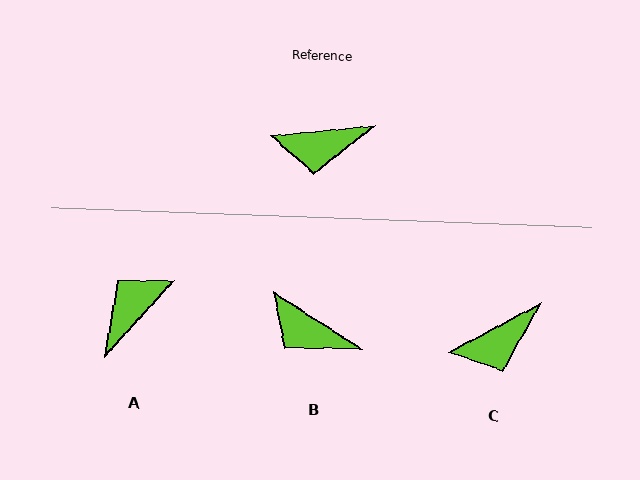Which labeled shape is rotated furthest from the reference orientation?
A, about 138 degrees away.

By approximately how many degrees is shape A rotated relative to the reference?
Approximately 138 degrees clockwise.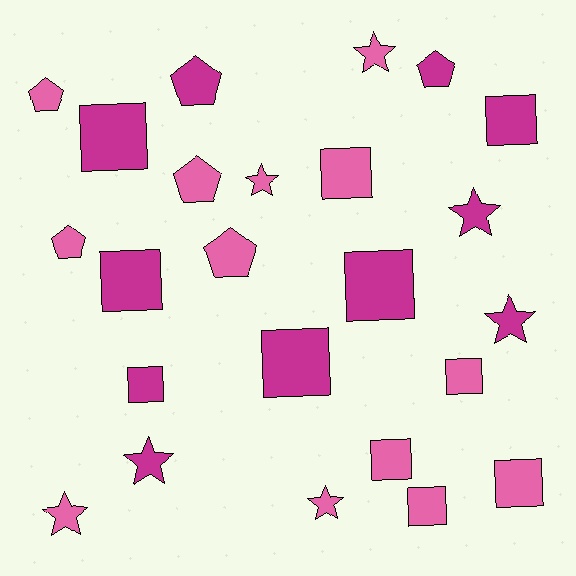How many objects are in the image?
There are 24 objects.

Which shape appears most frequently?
Square, with 11 objects.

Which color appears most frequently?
Pink, with 13 objects.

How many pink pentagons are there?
There are 4 pink pentagons.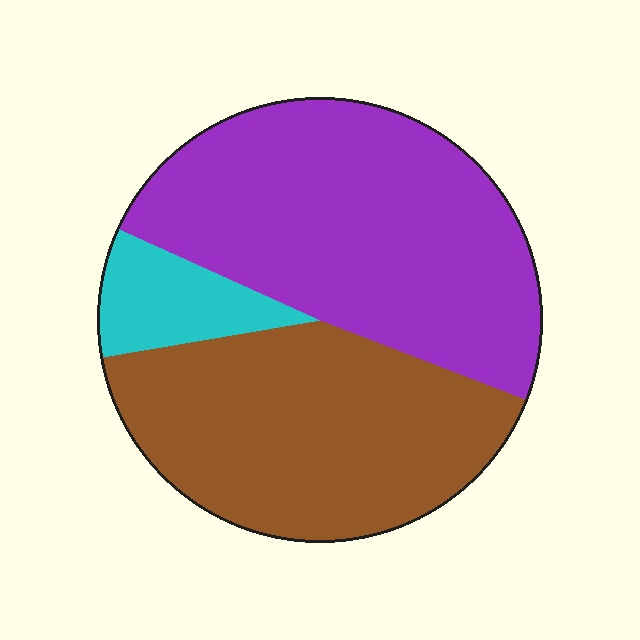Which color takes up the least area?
Cyan, at roughly 10%.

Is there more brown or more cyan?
Brown.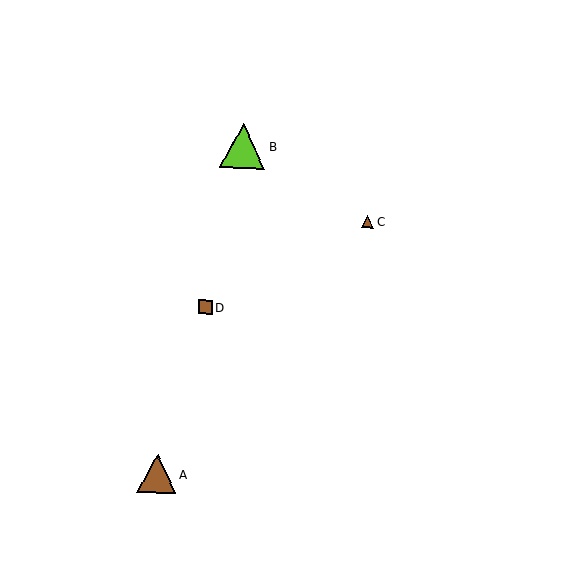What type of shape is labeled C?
Shape C is a brown triangle.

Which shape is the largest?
The lime triangle (labeled B) is the largest.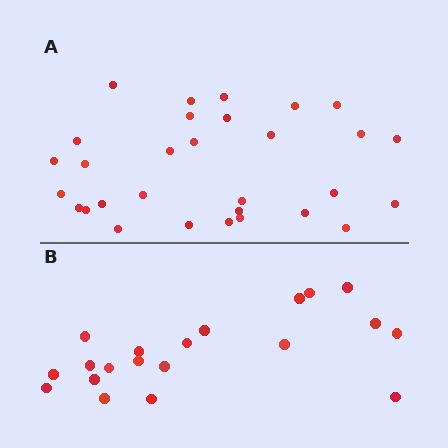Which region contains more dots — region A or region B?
Region A (the top region) has more dots.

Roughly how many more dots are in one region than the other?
Region A has roughly 10 or so more dots than region B.